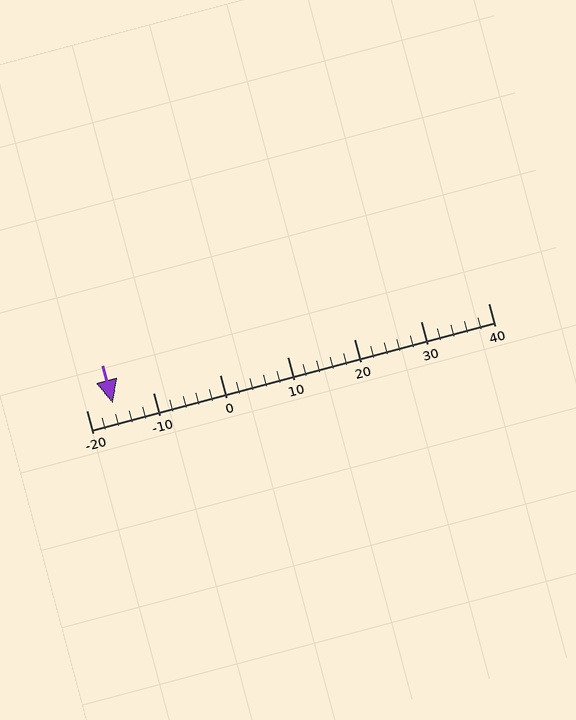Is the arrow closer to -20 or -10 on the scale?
The arrow is closer to -20.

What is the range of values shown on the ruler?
The ruler shows values from -20 to 40.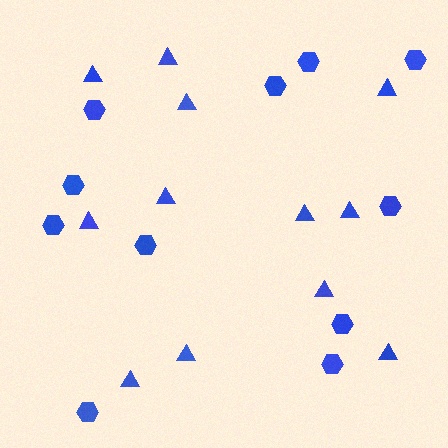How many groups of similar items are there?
There are 2 groups: one group of triangles (12) and one group of hexagons (11).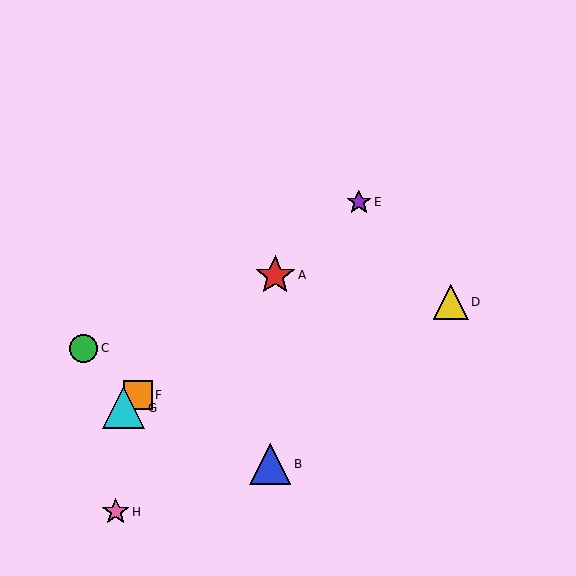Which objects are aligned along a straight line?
Objects A, E, F, G are aligned along a straight line.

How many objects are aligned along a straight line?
4 objects (A, E, F, G) are aligned along a straight line.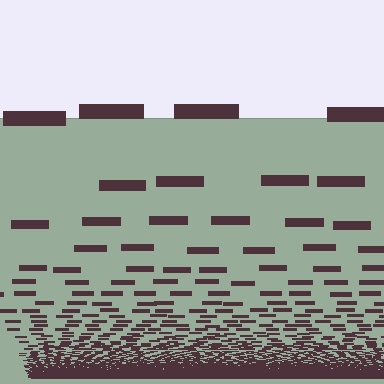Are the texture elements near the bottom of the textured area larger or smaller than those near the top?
Smaller. The gradient is inverted — elements near the bottom are smaller and denser.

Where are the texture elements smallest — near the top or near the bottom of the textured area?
Near the bottom.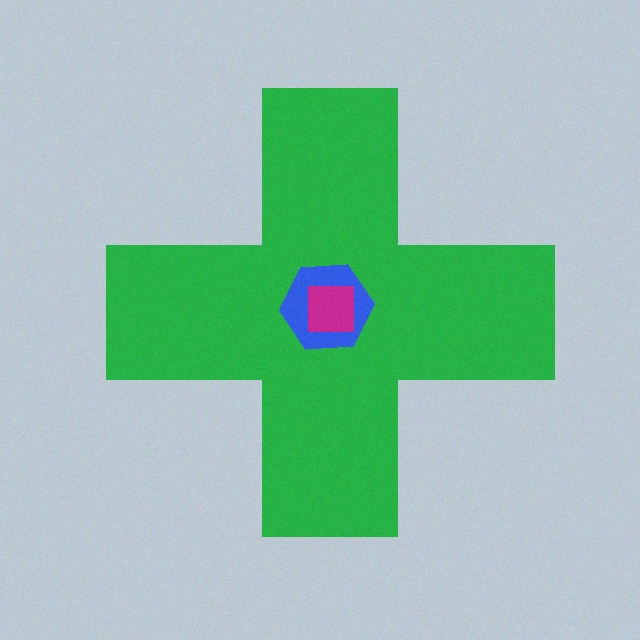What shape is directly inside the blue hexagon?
The magenta square.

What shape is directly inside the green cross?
The blue hexagon.